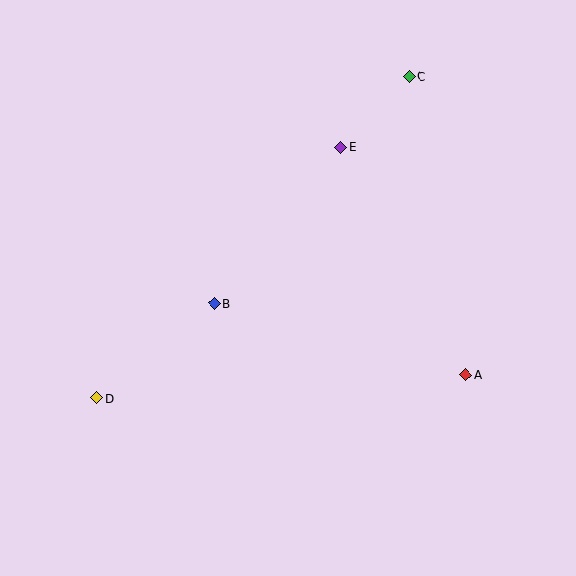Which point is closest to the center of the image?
Point B at (214, 303) is closest to the center.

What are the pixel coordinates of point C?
Point C is at (409, 77).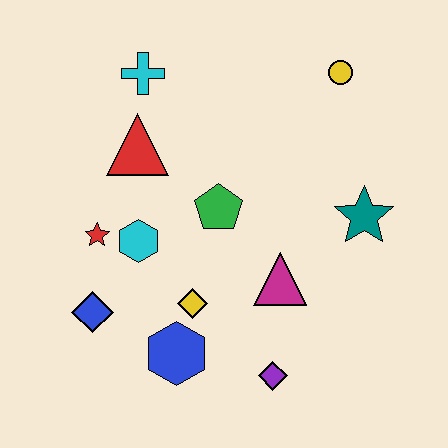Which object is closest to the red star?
The cyan hexagon is closest to the red star.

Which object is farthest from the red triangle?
The purple diamond is farthest from the red triangle.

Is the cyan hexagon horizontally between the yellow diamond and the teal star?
No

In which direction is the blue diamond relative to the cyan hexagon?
The blue diamond is below the cyan hexagon.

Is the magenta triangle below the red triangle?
Yes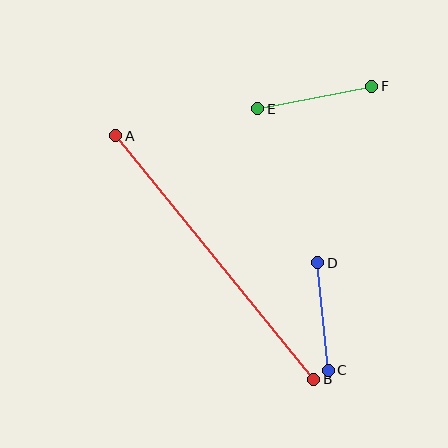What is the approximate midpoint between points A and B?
The midpoint is at approximately (215, 257) pixels.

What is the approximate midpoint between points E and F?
The midpoint is at approximately (315, 98) pixels.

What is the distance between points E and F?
The distance is approximately 116 pixels.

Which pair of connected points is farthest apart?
Points A and B are farthest apart.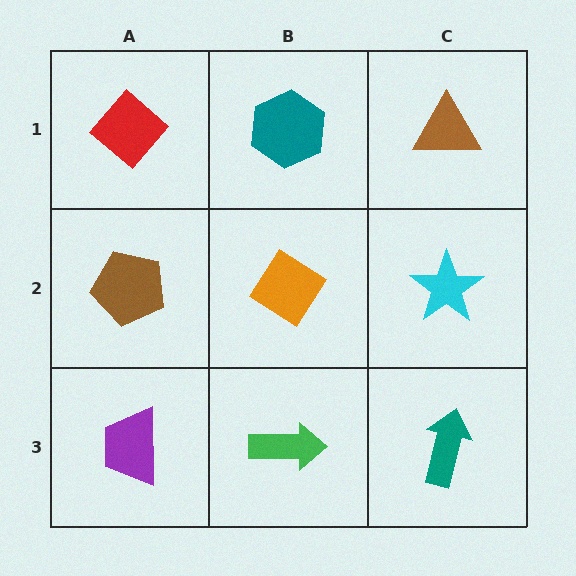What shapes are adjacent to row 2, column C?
A brown triangle (row 1, column C), a teal arrow (row 3, column C), an orange diamond (row 2, column B).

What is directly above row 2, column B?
A teal hexagon.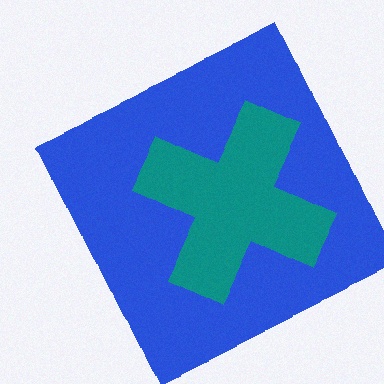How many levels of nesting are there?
2.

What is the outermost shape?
The blue square.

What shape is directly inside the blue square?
The teal cross.